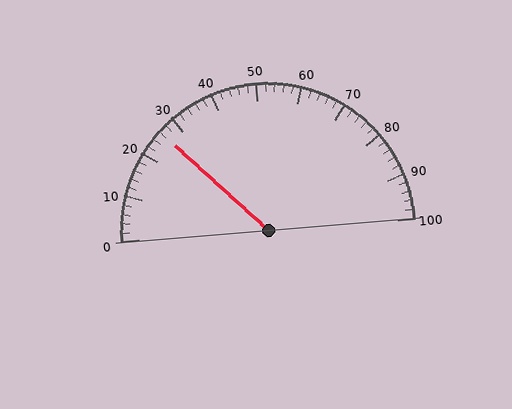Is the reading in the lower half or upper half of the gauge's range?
The reading is in the lower half of the range (0 to 100).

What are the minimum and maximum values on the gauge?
The gauge ranges from 0 to 100.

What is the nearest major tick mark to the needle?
The nearest major tick mark is 30.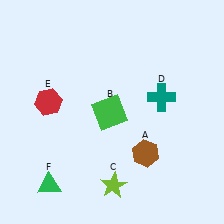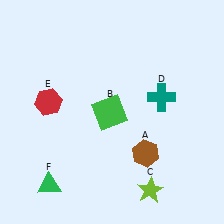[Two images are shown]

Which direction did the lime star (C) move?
The lime star (C) moved right.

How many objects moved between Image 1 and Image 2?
1 object moved between the two images.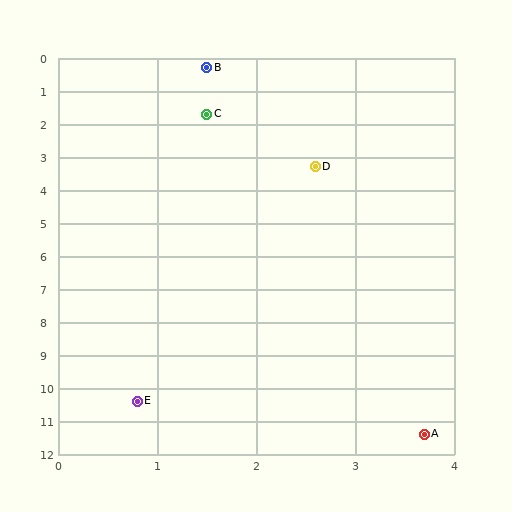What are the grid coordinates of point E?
Point E is at approximately (0.8, 10.4).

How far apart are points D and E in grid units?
Points D and E are about 7.3 grid units apart.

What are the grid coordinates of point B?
Point B is at approximately (1.5, 0.3).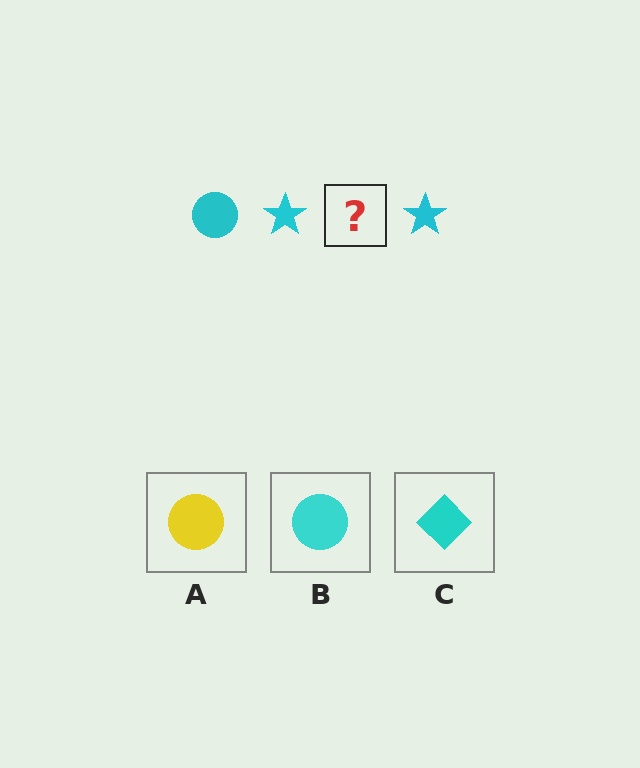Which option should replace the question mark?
Option B.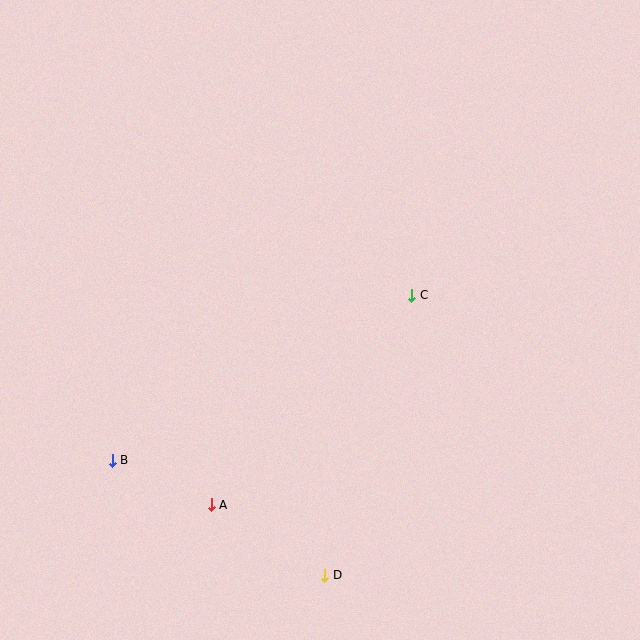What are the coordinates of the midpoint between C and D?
The midpoint between C and D is at (368, 435).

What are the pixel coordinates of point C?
Point C is at (412, 295).